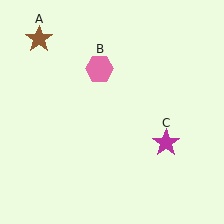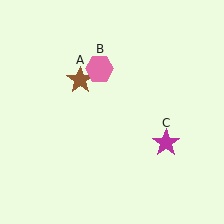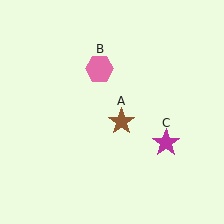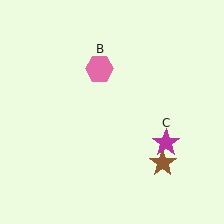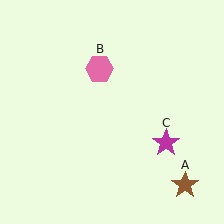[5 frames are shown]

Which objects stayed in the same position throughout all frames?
Pink hexagon (object B) and magenta star (object C) remained stationary.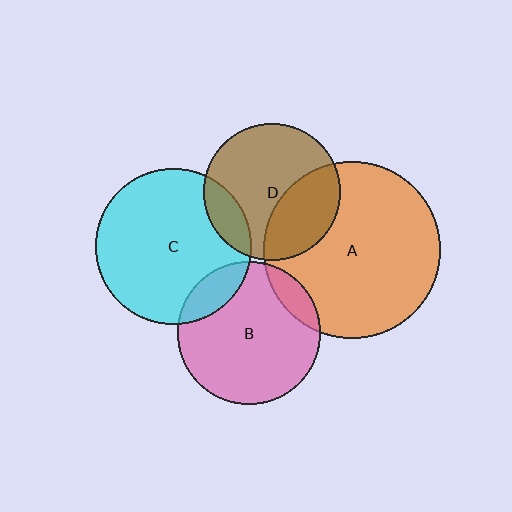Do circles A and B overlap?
Yes.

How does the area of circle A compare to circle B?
Approximately 1.5 times.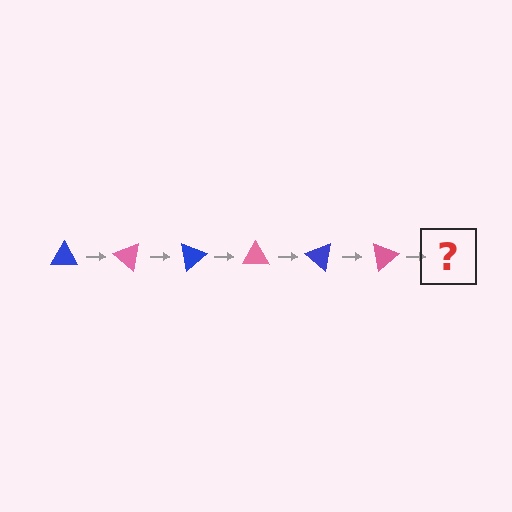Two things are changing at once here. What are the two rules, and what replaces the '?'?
The two rules are that it rotates 40 degrees each step and the color cycles through blue and pink. The '?' should be a blue triangle, rotated 240 degrees from the start.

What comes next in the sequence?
The next element should be a blue triangle, rotated 240 degrees from the start.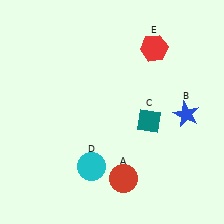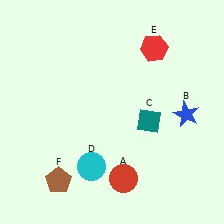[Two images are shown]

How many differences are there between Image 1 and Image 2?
There is 1 difference between the two images.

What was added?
A brown pentagon (F) was added in Image 2.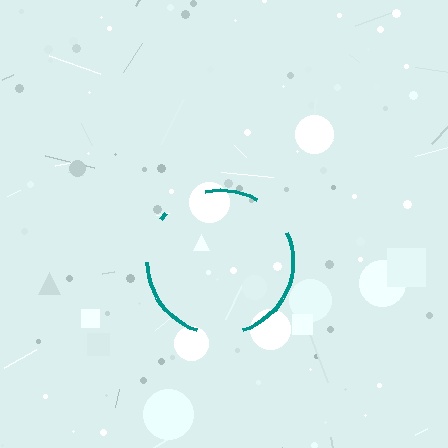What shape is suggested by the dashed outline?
The dashed outline suggests a circle.